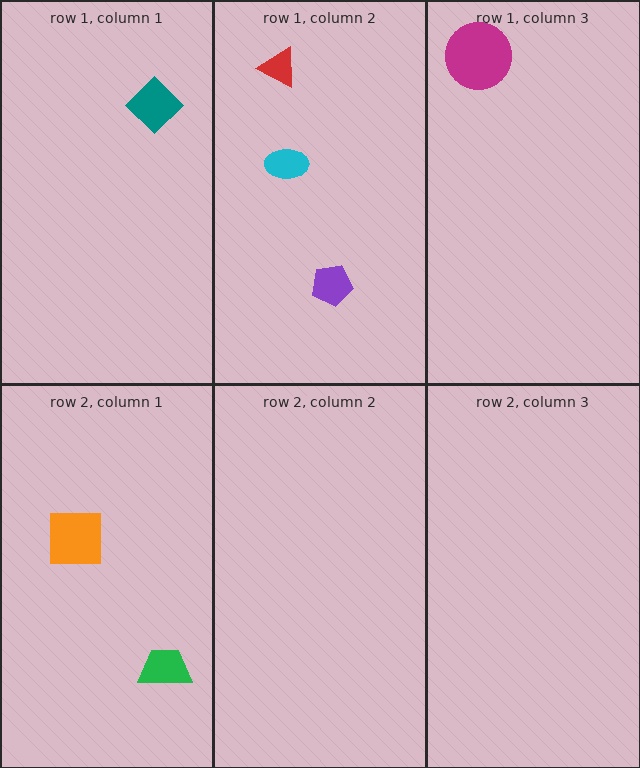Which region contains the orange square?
The row 2, column 1 region.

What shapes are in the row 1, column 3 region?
The magenta circle.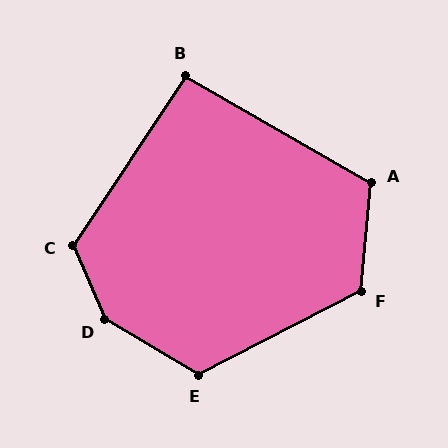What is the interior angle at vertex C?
Approximately 123 degrees (obtuse).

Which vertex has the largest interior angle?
D, at approximately 144 degrees.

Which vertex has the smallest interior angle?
B, at approximately 94 degrees.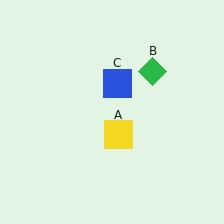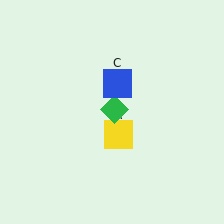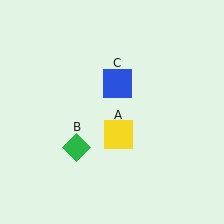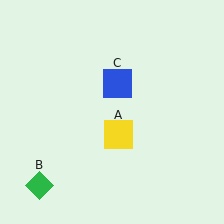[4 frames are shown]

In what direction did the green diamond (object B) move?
The green diamond (object B) moved down and to the left.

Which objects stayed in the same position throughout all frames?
Yellow square (object A) and blue square (object C) remained stationary.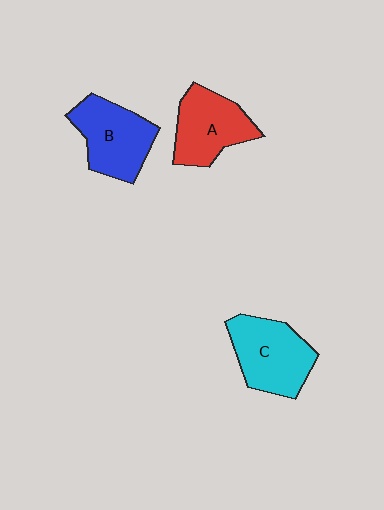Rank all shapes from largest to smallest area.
From largest to smallest: C (cyan), B (blue), A (red).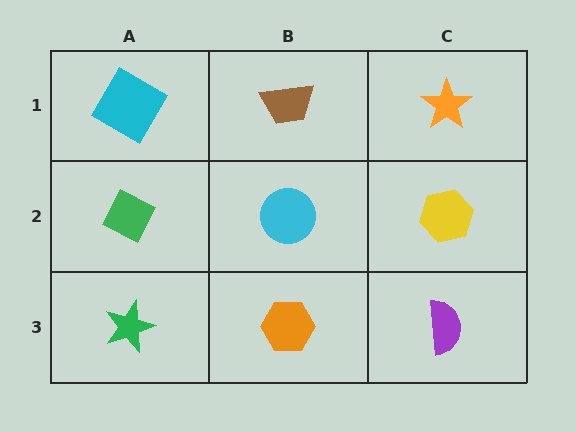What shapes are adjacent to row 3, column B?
A cyan circle (row 2, column B), a green star (row 3, column A), a purple semicircle (row 3, column C).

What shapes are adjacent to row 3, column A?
A green diamond (row 2, column A), an orange hexagon (row 3, column B).